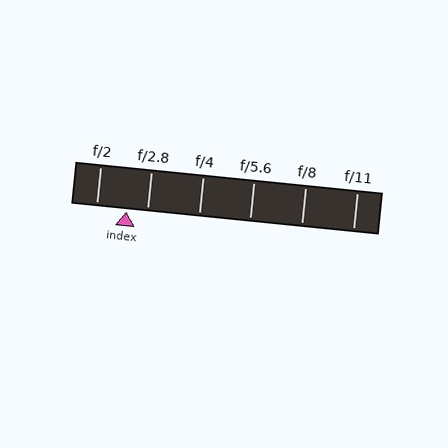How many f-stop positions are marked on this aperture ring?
There are 6 f-stop positions marked.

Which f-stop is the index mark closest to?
The index mark is closest to f/2.8.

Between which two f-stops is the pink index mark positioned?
The index mark is between f/2 and f/2.8.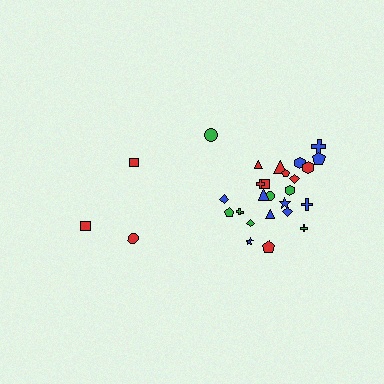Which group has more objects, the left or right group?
The right group.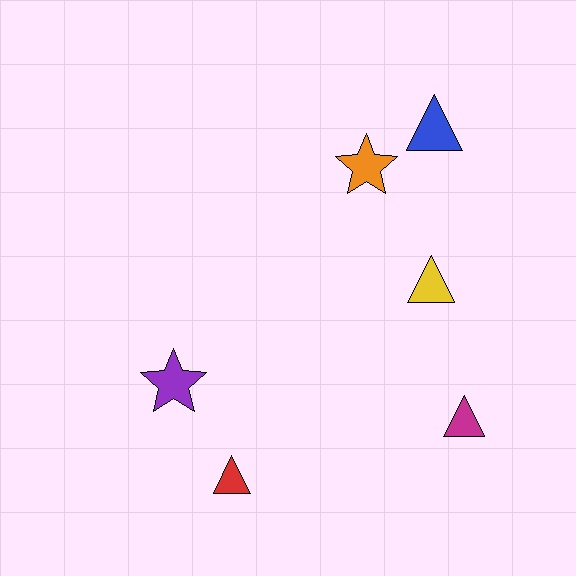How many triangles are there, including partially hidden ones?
There are 4 triangles.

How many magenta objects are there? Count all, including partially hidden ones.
There is 1 magenta object.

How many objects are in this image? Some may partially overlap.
There are 6 objects.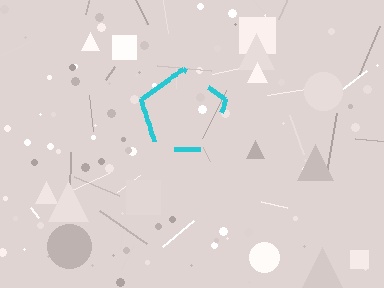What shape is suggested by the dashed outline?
The dashed outline suggests a pentagon.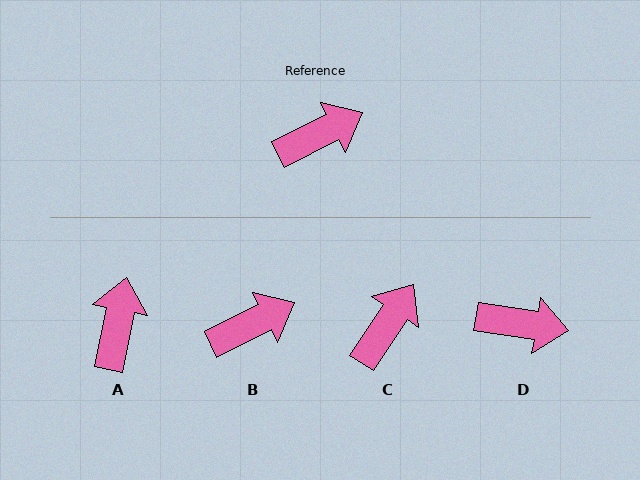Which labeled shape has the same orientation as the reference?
B.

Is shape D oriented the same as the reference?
No, it is off by about 35 degrees.